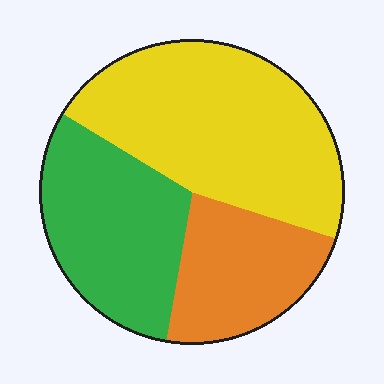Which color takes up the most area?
Yellow, at roughly 45%.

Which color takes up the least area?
Orange, at roughly 25%.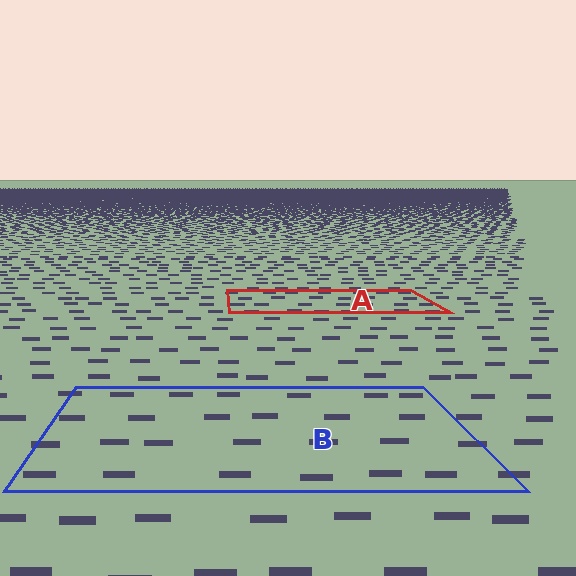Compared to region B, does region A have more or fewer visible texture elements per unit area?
Region A has more texture elements per unit area — they are packed more densely because it is farther away.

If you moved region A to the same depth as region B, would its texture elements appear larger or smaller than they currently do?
They would appear larger. At a closer depth, the same texture elements are projected at a bigger on-screen size.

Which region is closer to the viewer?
Region B is closer. The texture elements there are larger and more spread out.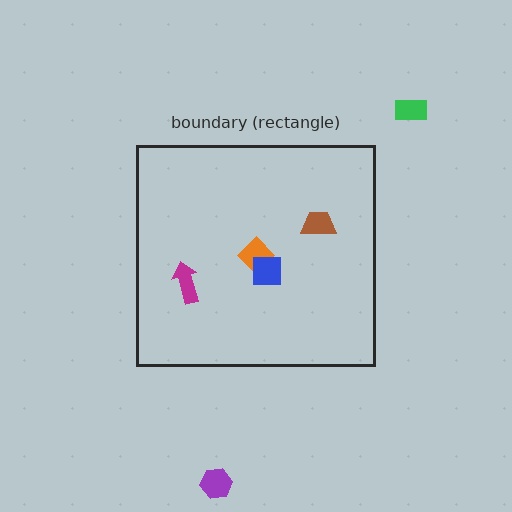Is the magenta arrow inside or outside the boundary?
Inside.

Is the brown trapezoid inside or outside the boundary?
Inside.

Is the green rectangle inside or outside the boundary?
Outside.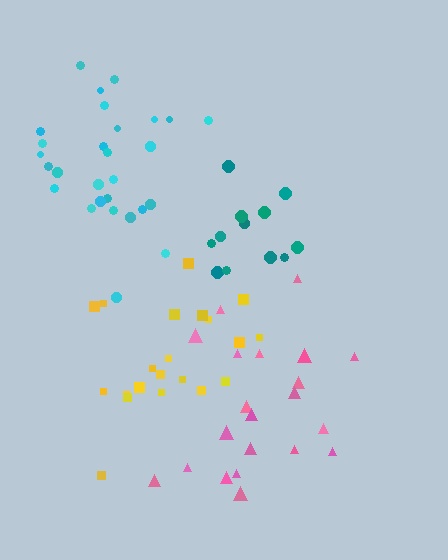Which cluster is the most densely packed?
Cyan.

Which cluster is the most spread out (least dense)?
Pink.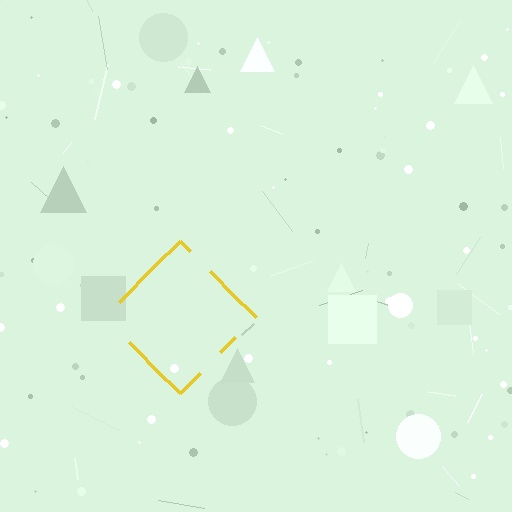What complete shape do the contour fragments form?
The contour fragments form a diamond.